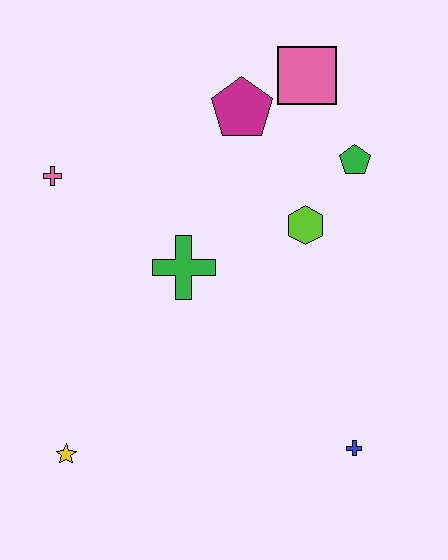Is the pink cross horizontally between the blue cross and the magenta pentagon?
No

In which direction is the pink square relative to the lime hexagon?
The pink square is above the lime hexagon.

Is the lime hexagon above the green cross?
Yes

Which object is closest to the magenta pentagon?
The pink square is closest to the magenta pentagon.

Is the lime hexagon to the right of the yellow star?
Yes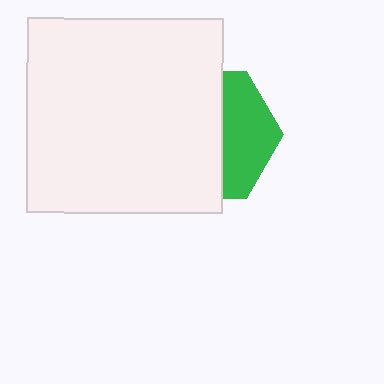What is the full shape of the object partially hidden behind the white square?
The partially hidden object is a green hexagon.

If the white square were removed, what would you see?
You would see the complete green hexagon.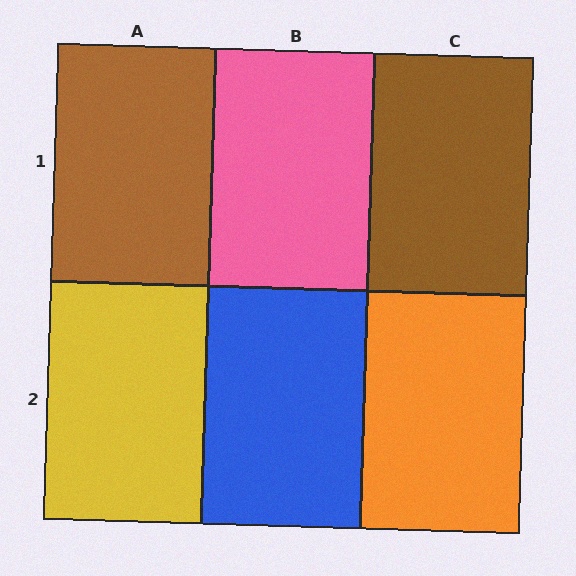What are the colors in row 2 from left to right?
Yellow, blue, orange.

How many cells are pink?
1 cell is pink.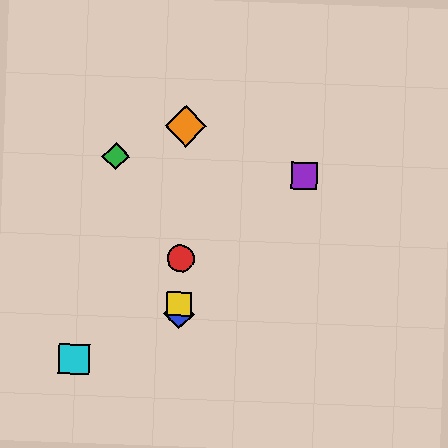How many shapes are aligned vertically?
4 shapes (the red circle, the blue diamond, the yellow square, the orange diamond) are aligned vertically.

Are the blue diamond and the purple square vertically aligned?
No, the blue diamond is at x≈179 and the purple square is at x≈305.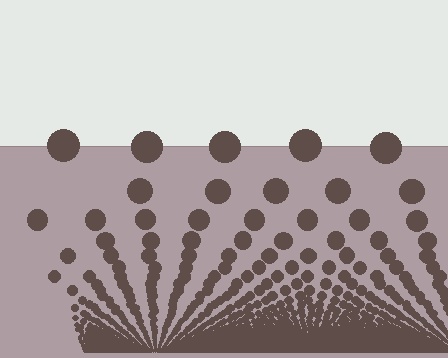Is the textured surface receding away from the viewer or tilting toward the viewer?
The surface appears to tilt toward the viewer. Texture elements get larger and sparser toward the top.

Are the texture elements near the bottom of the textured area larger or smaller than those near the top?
Smaller. The gradient is inverted — elements near the bottom are smaller and denser.